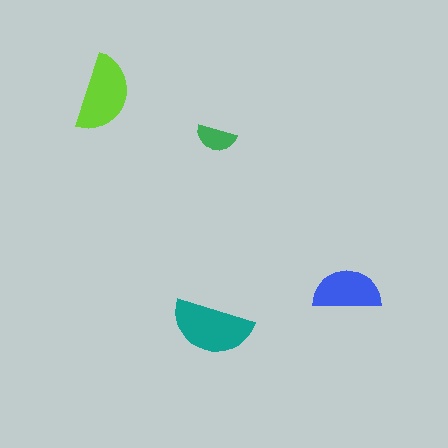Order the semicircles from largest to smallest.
the teal one, the lime one, the blue one, the green one.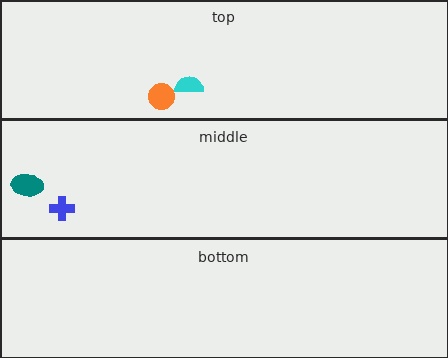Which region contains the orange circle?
The top region.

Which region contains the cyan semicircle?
The top region.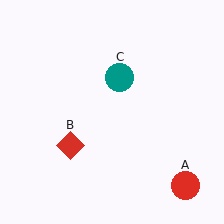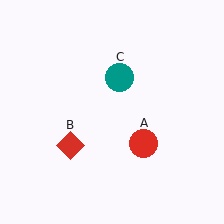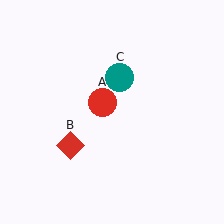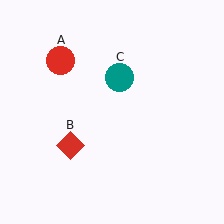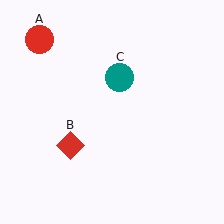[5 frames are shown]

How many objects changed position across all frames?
1 object changed position: red circle (object A).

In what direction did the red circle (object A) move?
The red circle (object A) moved up and to the left.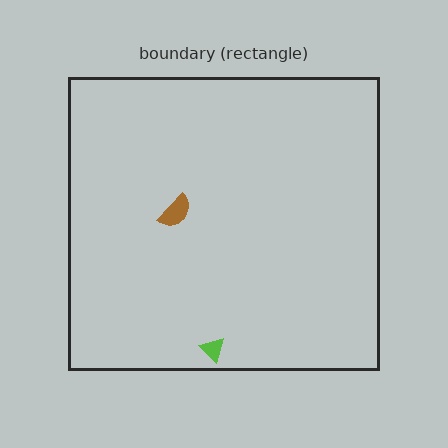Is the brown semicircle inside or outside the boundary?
Inside.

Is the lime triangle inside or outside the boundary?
Inside.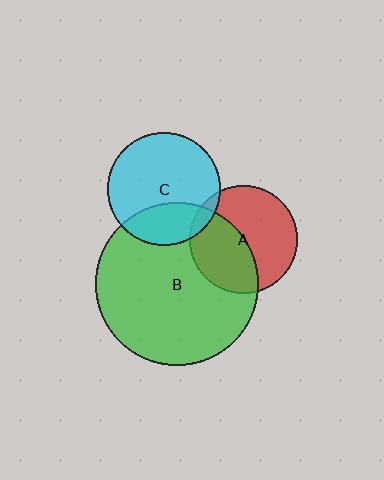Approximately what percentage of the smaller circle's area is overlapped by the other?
Approximately 30%.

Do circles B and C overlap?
Yes.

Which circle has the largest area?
Circle B (green).